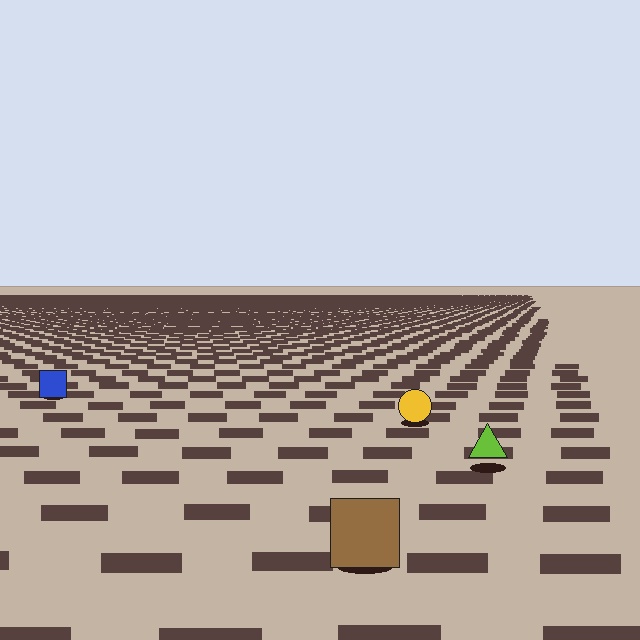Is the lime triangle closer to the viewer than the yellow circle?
Yes. The lime triangle is closer — you can tell from the texture gradient: the ground texture is coarser near it.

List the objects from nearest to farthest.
From nearest to farthest: the brown square, the lime triangle, the yellow circle, the blue square.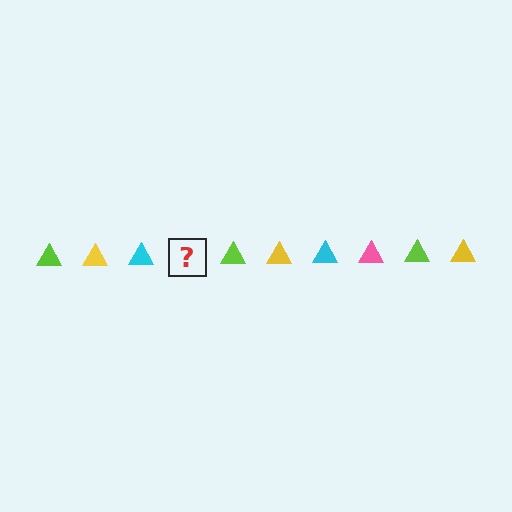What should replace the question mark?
The question mark should be replaced with a pink triangle.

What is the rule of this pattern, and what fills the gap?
The rule is that the pattern cycles through lime, yellow, cyan, pink triangles. The gap should be filled with a pink triangle.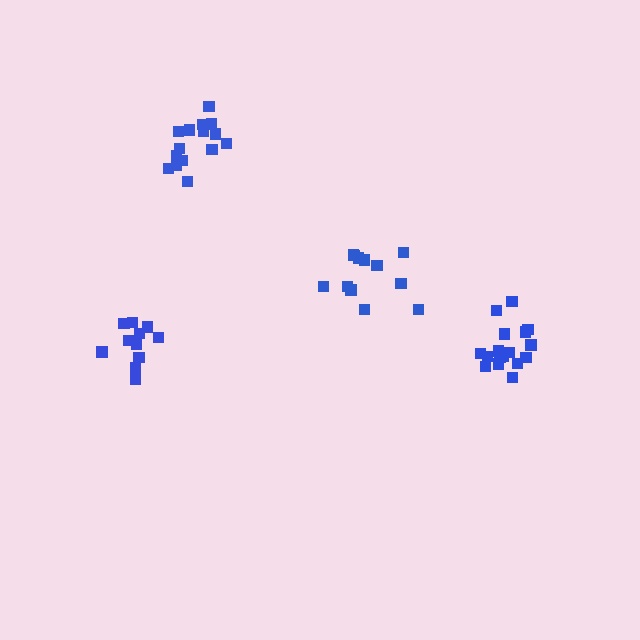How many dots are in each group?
Group 1: 11 dots, Group 2: 12 dots, Group 3: 15 dots, Group 4: 17 dots (55 total).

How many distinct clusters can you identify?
There are 4 distinct clusters.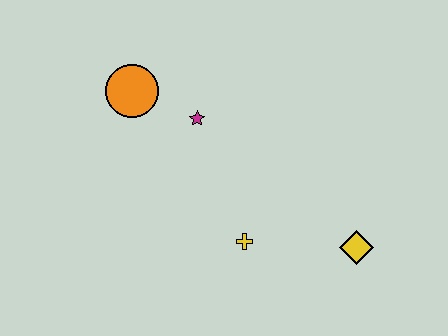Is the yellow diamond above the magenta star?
No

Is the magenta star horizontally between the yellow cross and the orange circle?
Yes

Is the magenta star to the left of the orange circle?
No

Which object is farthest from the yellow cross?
The orange circle is farthest from the yellow cross.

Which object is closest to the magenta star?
The orange circle is closest to the magenta star.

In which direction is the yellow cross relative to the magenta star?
The yellow cross is below the magenta star.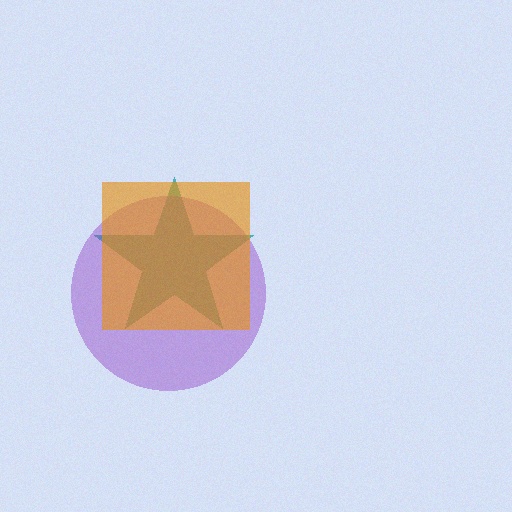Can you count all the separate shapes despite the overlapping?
Yes, there are 3 separate shapes.